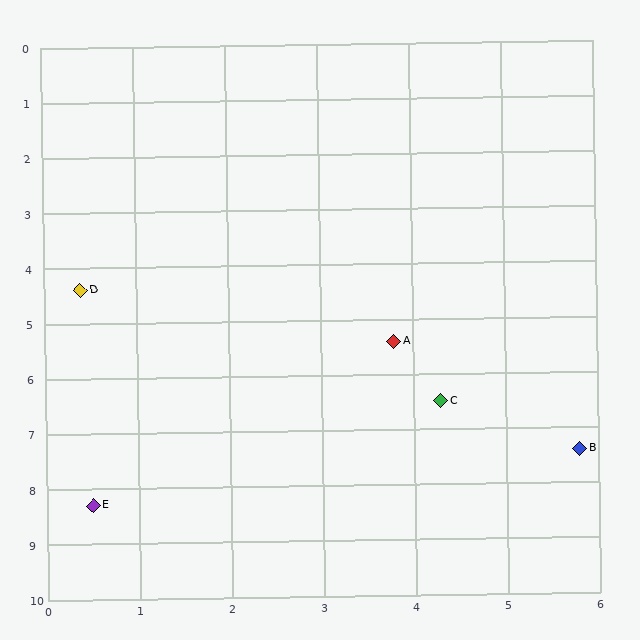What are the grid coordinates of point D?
Point D is at approximately (0.4, 4.4).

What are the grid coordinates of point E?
Point E is at approximately (0.5, 8.3).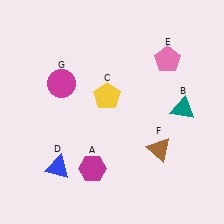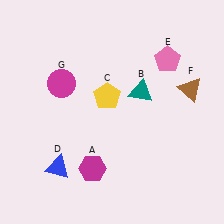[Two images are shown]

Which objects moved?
The objects that moved are: the teal triangle (B), the brown triangle (F).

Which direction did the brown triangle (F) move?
The brown triangle (F) moved up.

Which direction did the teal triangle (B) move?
The teal triangle (B) moved left.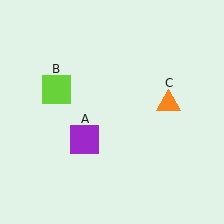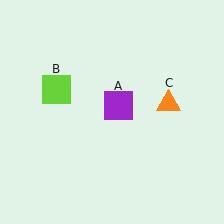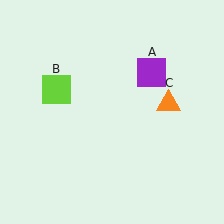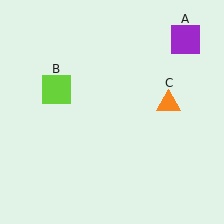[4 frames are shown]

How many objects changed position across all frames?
1 object changed position: purple square (object A).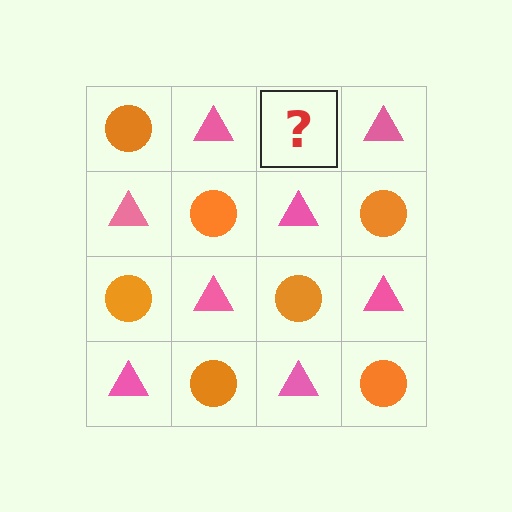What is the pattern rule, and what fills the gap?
The rule is that it alternates orange circle and pink triangle in a checkerboard pattern. The gap should be filled with an orange circle.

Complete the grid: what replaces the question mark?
The question mark should be replaced with an orange circle.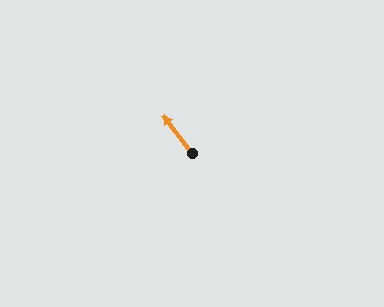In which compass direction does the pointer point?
Northwest.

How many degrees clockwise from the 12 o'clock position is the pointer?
Approximately 323 degrees.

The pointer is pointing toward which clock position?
Roughly 11 o'clock.